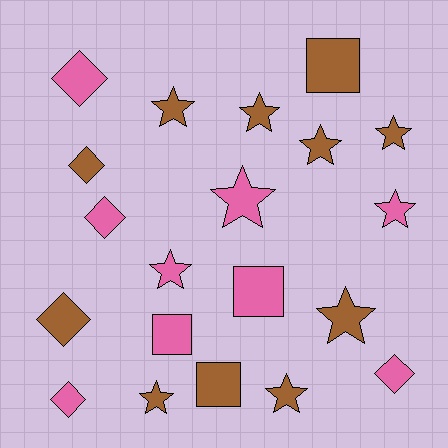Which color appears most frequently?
Brown, with 11 objects.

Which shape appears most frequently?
Star, with 10 objects.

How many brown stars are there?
There are 7 brown stars.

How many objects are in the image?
There are 20 objects.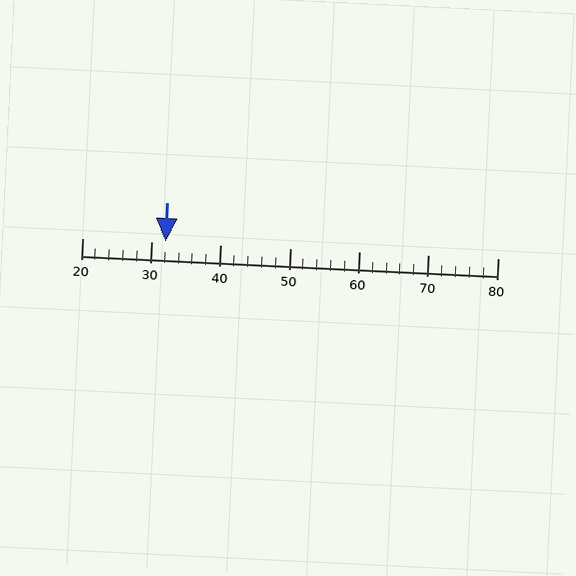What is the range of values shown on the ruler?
The ruler shows values from 20 to 80.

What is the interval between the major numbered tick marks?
The major tick marks are spaced 10 units apart.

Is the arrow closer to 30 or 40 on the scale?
The arrow is closer to 30.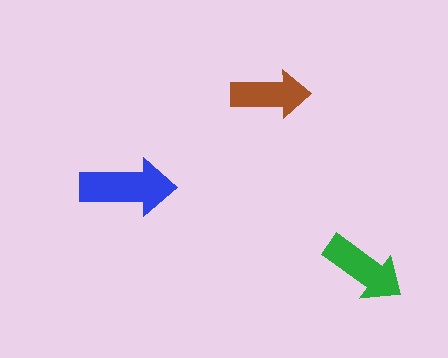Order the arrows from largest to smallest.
the blue one, the green one, the brown one.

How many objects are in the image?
There are 3 objects in the image.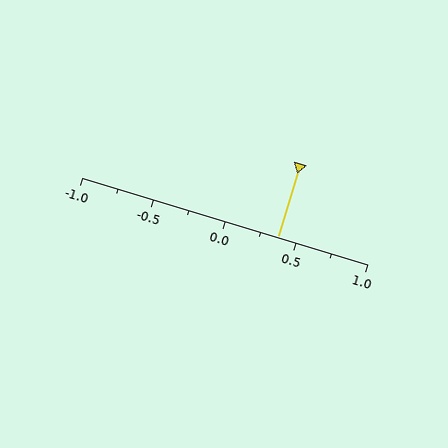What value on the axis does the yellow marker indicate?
The marker indicates approximately 0.38.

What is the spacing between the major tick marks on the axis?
The major ticks are spaced 0.5 apart.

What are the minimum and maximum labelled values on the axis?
The axis runs from -1.0 to 1.0.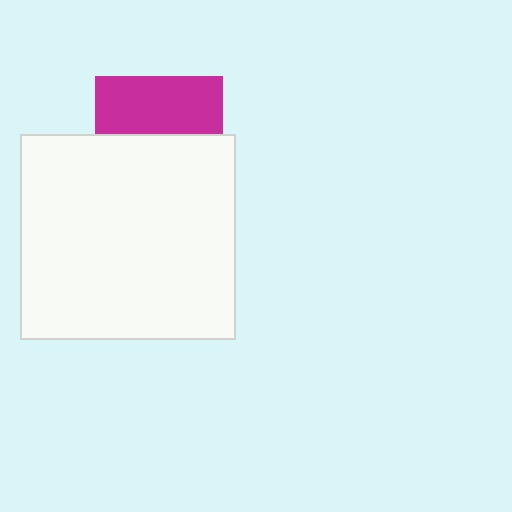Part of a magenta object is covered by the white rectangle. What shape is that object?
It is a square.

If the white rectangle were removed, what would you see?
You would see the complete magenta square.